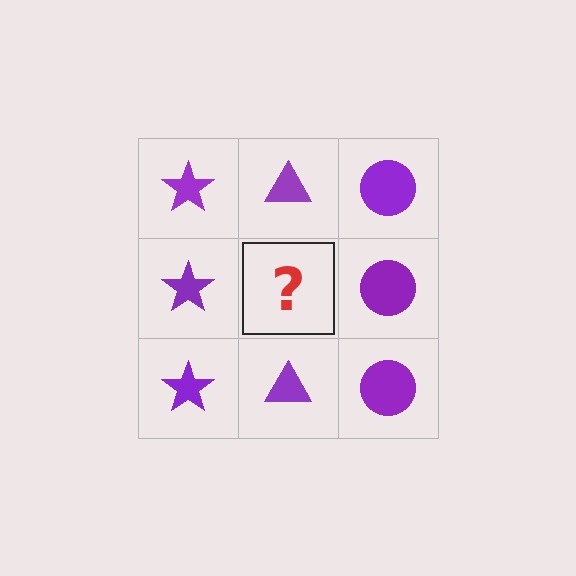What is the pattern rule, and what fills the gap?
The rule is that each column has a consistent shape. The gap should be filled with a purple triangle.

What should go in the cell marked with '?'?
The missing cell should contain a purple triangle.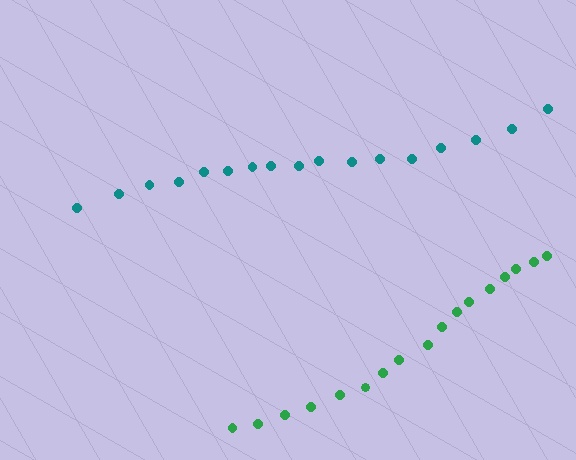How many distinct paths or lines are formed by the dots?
There are 2 distinct paths.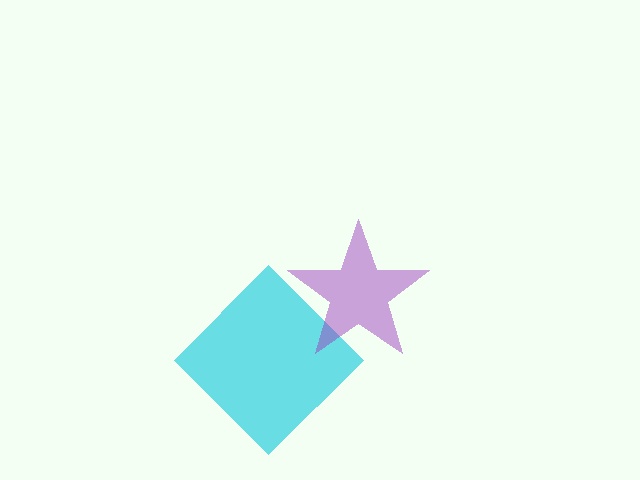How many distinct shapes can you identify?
There are 2 distinct shapes: a cyan diamond, a purple star.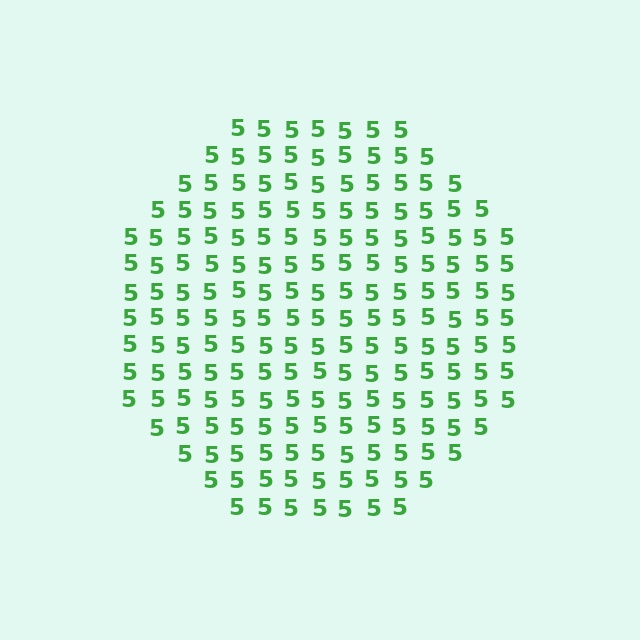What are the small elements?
The small elements are digit 5's.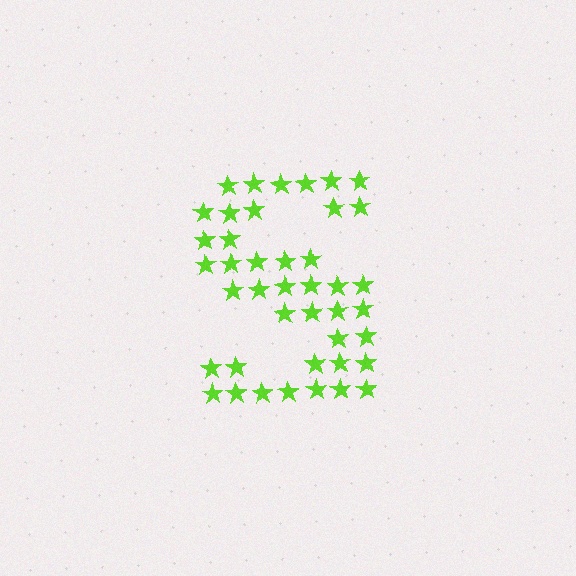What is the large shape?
The large shape is the letter S.